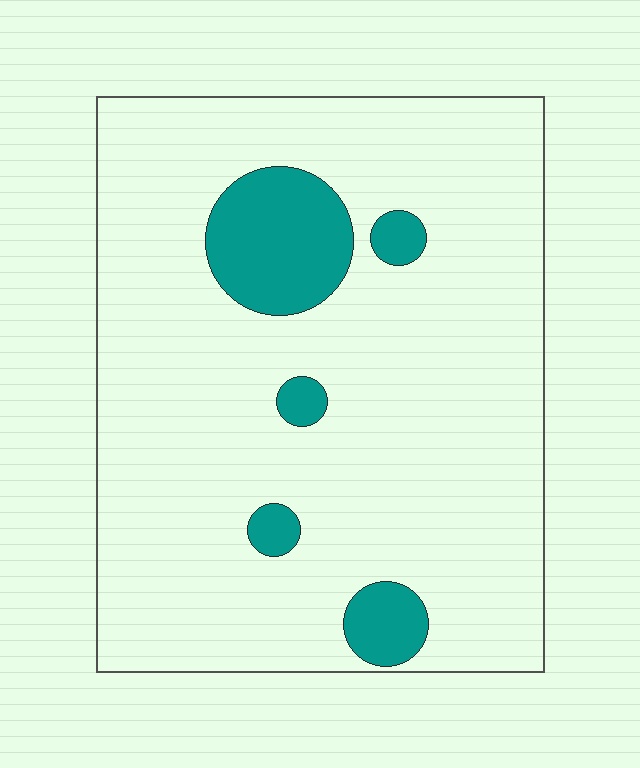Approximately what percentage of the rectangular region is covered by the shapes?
Approximately 10%.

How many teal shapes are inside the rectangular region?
5.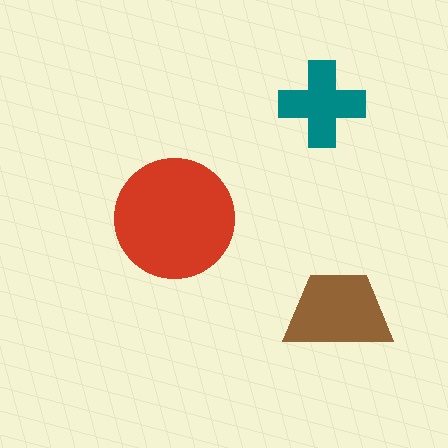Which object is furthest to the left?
The red circle is leftmost.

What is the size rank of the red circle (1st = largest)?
1st.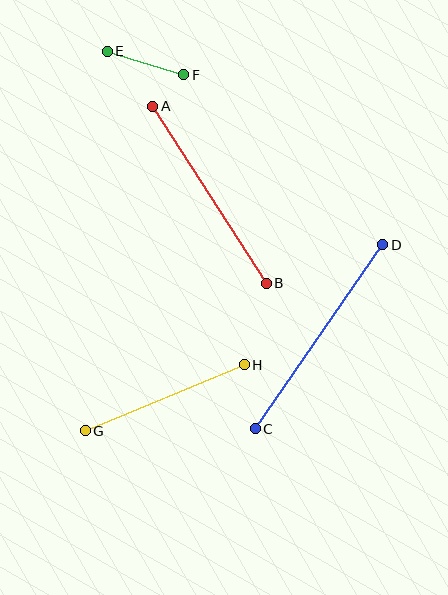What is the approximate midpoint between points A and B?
The midpoint is at approximately (210, 195) pixels.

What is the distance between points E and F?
The distance is approximately 80 pixels.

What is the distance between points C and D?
The distance is approximately 224 pixels.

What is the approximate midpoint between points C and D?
The midpoint is at approximately (319, 337) pixels.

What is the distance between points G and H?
The distance is approximately 173 pixels.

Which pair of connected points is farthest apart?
Points C and D are farthest apart.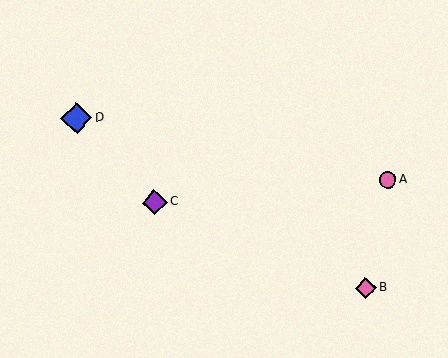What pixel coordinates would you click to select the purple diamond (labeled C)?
Click at (155, 202) to select the purple diamond C.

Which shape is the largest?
The blue diamond (labeled D) is the largest.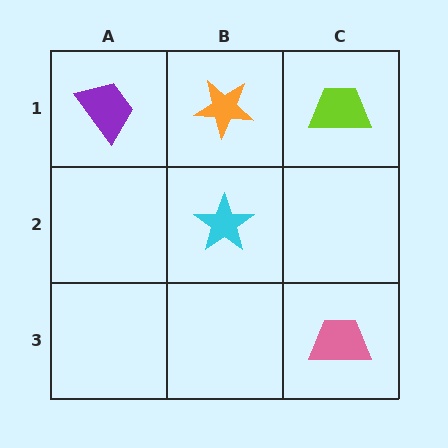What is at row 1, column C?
A lime trapezoid.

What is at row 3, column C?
A pink trapezoid.